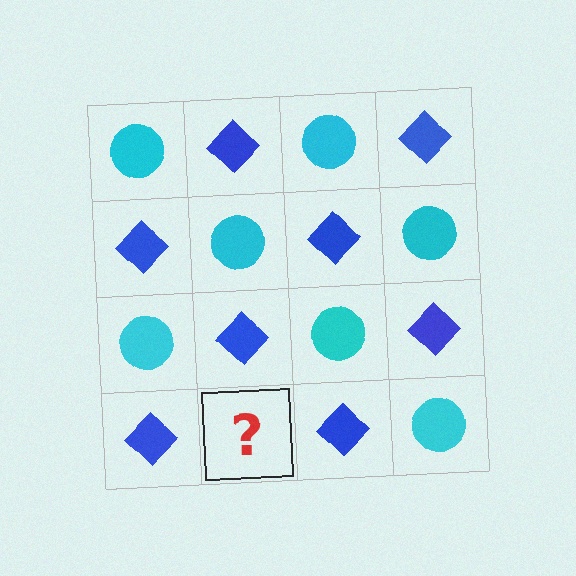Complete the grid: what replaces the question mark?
The question mark should be replaced with a cyan circle.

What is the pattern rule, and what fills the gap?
The rule is that it alternates cyan circle and blue diamond in a checkerboard pattern. The gap should be filled with a cyan circle.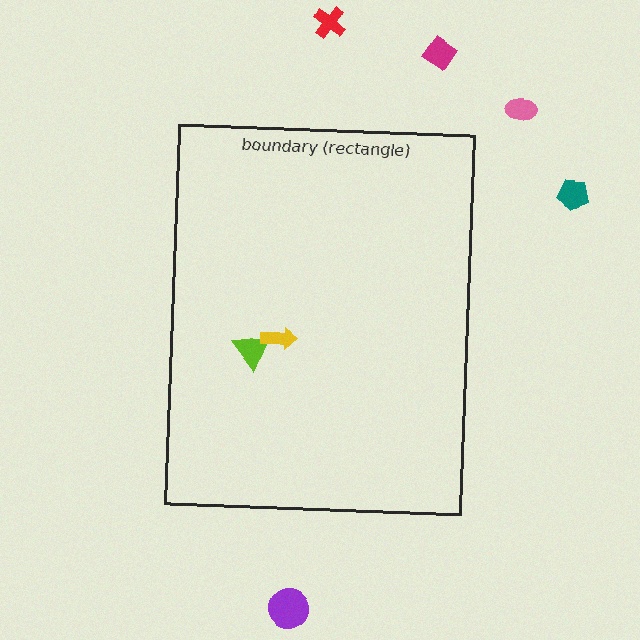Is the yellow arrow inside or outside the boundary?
Inside.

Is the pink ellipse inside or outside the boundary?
Outside.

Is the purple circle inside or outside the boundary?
Outside.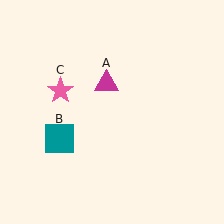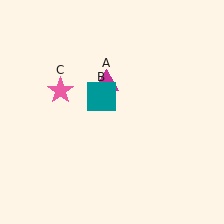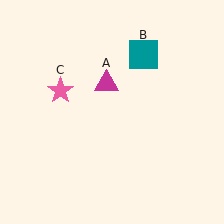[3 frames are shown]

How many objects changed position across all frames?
1 object changed position: teal square (object B).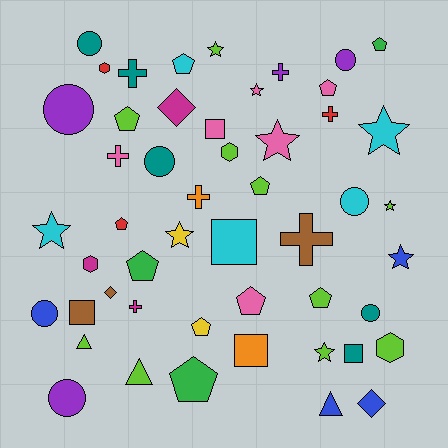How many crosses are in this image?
There are 7 crosses.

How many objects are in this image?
There are 50 objects.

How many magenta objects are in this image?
There are 3 magenta objects.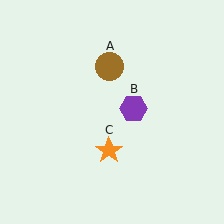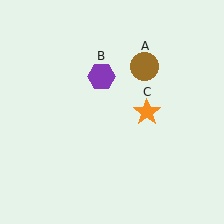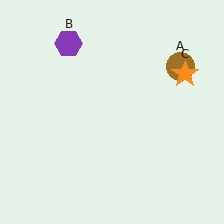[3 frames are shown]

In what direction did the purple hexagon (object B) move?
The purple hexagon (object B) moved up and to the left.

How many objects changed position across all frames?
3 objects changed position: brown circle (object A), purple hexagon (object B), orange star (object C).